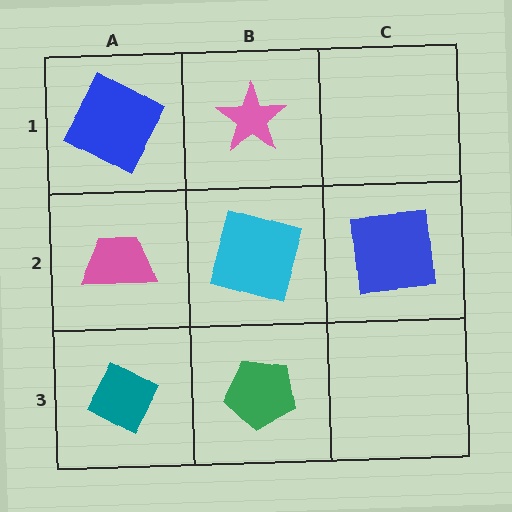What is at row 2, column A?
A pink trapezoid.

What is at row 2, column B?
A cyan square.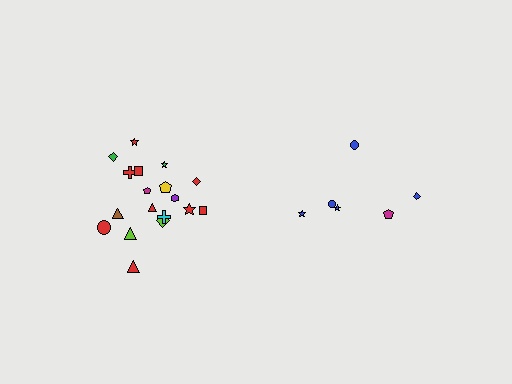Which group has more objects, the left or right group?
The left group.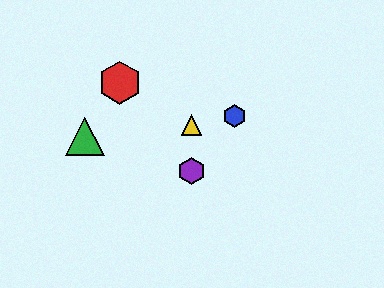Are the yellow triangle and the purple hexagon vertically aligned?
Yes, both are at x≈191.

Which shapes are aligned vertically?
The yellow triangle, the purple hexagon are aligned vertically.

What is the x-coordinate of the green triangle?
The green triangle is at x≈85.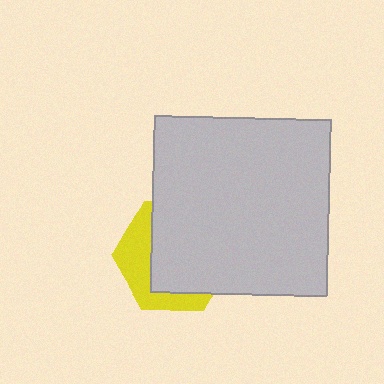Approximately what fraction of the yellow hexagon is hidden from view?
Roughly 65% of the yellow hexagon is hidden behind the light gray square.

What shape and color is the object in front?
The object in front is a light gray square.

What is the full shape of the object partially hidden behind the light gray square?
The partially hidden object is a yellow hexagon.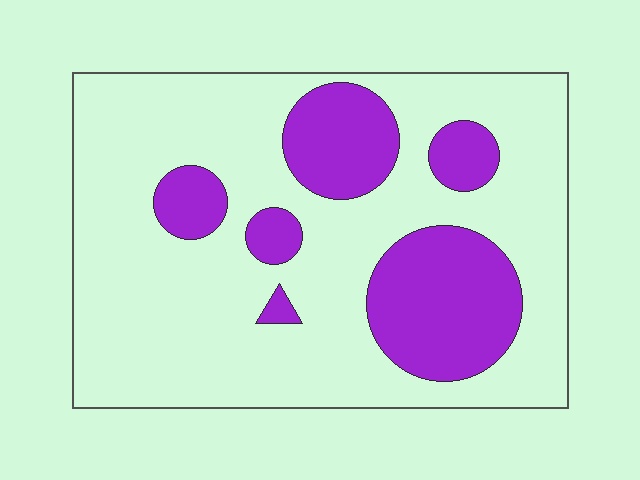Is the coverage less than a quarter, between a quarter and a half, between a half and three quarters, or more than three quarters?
Between a quarter and a half.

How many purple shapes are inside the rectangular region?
6.